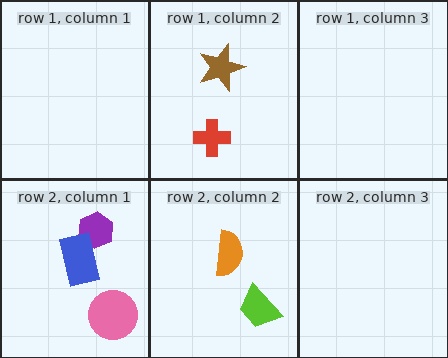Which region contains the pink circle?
The row 2, column 1 region.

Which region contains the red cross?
The row 1, column 2 region.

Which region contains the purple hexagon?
The row 2, column 1 region.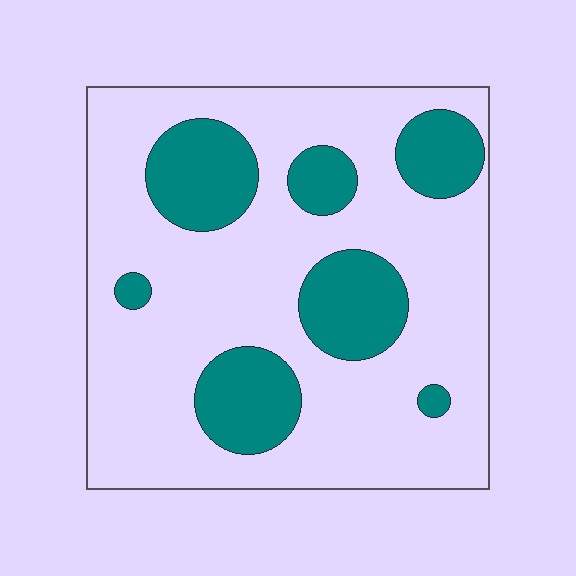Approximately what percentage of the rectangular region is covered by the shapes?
Approximately 25%.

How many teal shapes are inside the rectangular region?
7.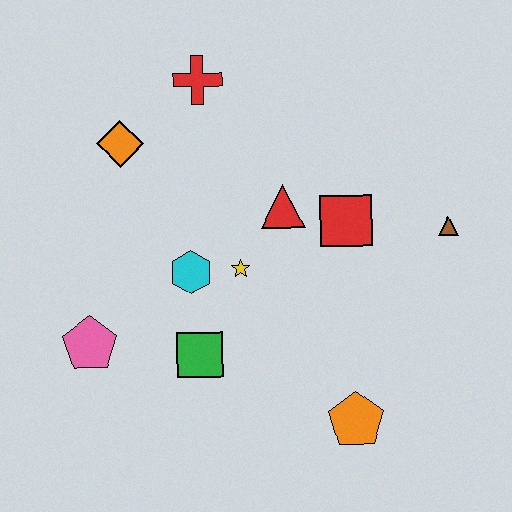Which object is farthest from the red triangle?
The pink pentagon is farthest from the red triangle.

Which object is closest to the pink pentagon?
The green square is closest to the pink pentagon.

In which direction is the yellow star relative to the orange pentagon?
The yellow star is above the orange pentagon.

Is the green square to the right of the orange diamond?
Yes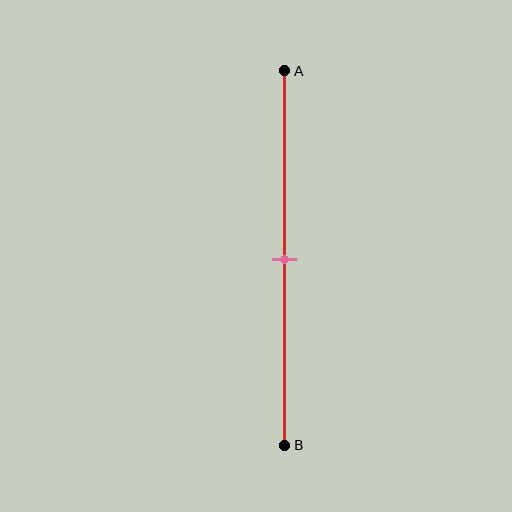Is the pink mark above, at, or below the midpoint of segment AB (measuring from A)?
The pink mark is approximately at the midpoint of segment AB.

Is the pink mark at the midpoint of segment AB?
Yes, the mark is approximately at the midpoint.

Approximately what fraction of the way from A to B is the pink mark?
The pink mark is approximately 50% of the way from A to B.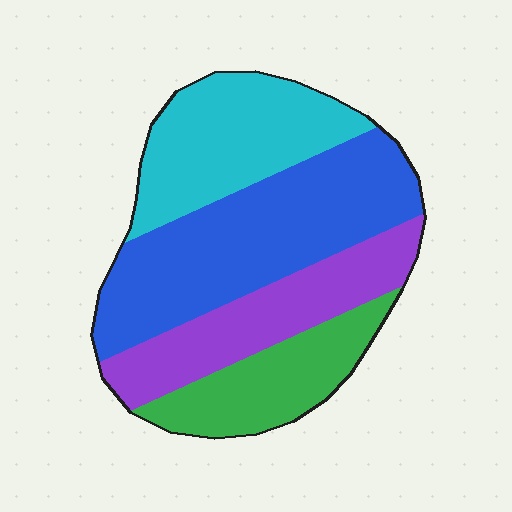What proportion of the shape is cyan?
Cyan covers 24% of the shape.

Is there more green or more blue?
Blue.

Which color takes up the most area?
Blue, at roughly 35%.